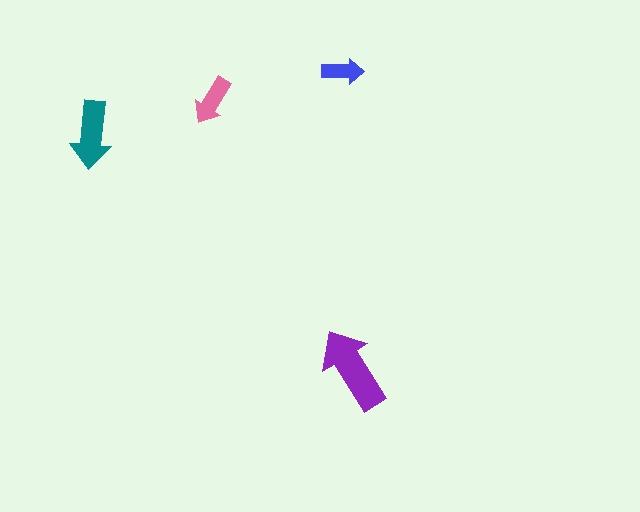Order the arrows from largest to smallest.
the purple one, the teal one, the pink one, the blue one.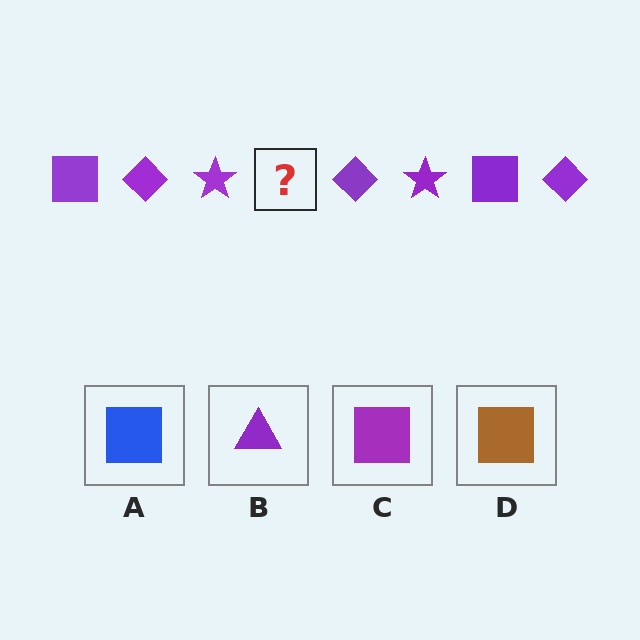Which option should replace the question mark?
Option C.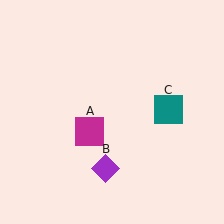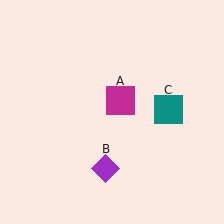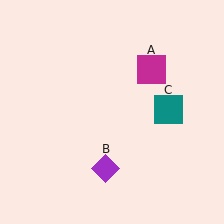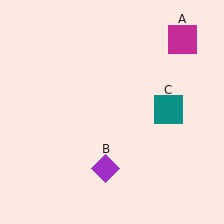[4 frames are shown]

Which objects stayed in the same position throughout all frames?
Purple diamond (object B) and teal square (object C) remained stationary.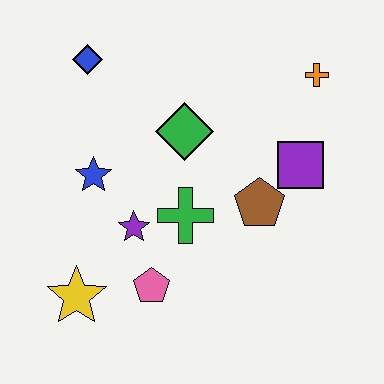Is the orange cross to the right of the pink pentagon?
Yes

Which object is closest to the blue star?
The purple star is closest to the blue star.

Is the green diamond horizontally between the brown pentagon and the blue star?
Yes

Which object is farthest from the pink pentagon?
The orange cross is farthest from the pink pentagon.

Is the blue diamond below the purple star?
No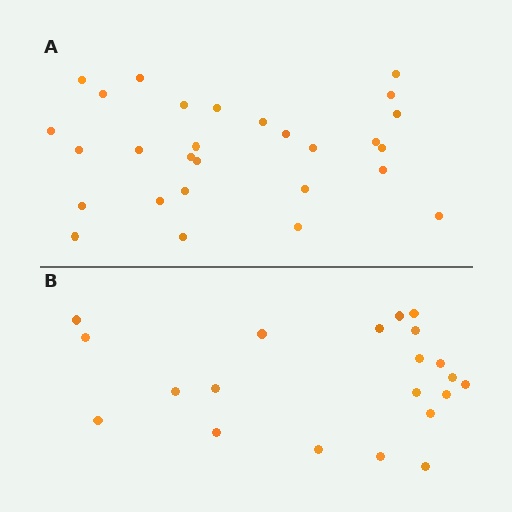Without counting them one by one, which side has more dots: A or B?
Region A (the top region) has more dots.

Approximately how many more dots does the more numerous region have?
Region A has roughly 8 or so more dots than region B.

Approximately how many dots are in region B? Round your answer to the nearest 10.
About 20 dots. (The exact count is 21, which rounds to 20.)